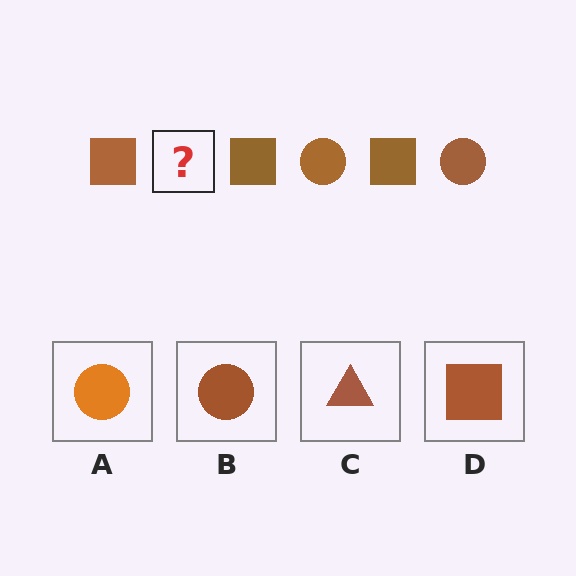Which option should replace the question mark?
Option B.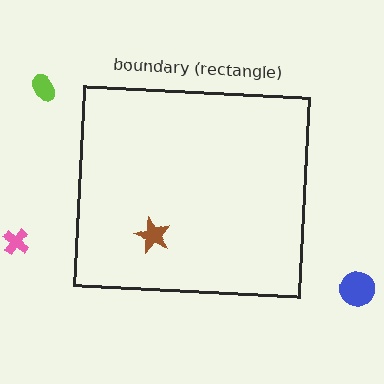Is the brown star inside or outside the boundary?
Inside.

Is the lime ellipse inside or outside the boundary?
Outside.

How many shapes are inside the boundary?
1 inside, 3 outside.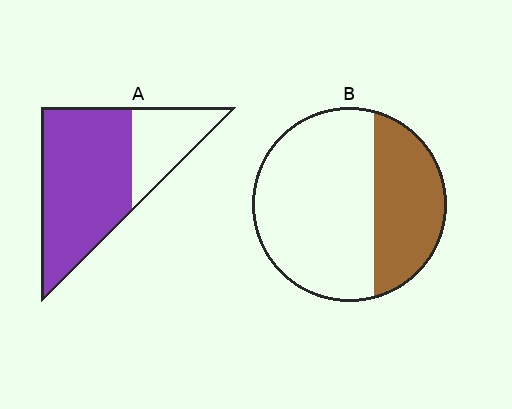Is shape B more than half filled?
No.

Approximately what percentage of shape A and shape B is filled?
A is approximately 70% and B is approximately 35%.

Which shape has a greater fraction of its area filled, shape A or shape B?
Shape A.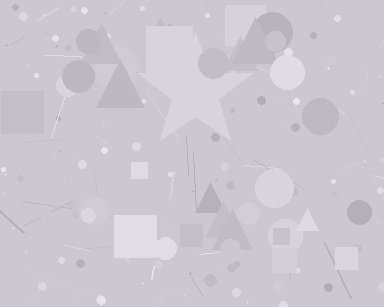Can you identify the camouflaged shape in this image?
The camouflaged shape is a star.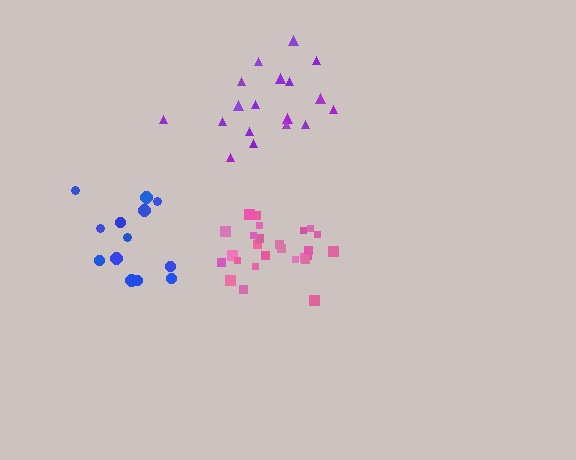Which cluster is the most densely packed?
Pink.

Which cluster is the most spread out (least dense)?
Blue.